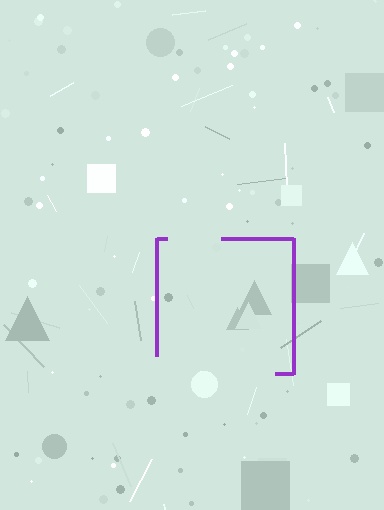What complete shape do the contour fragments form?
The contour fragments form a square.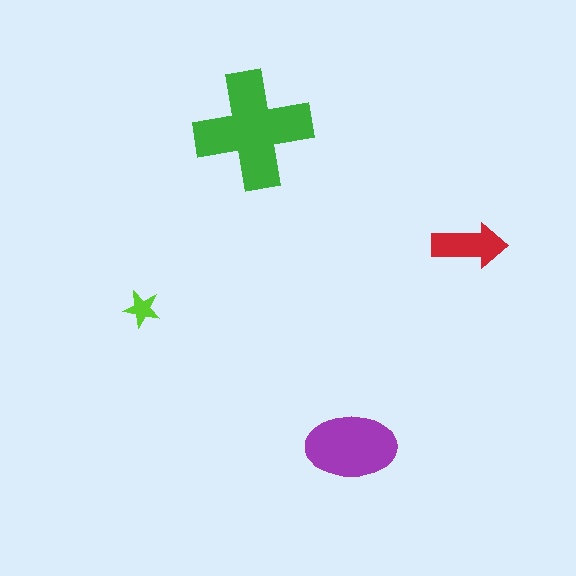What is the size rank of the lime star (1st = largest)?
4th.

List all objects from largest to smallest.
The green cross, the purple ellipse, the red arrow, the lime star.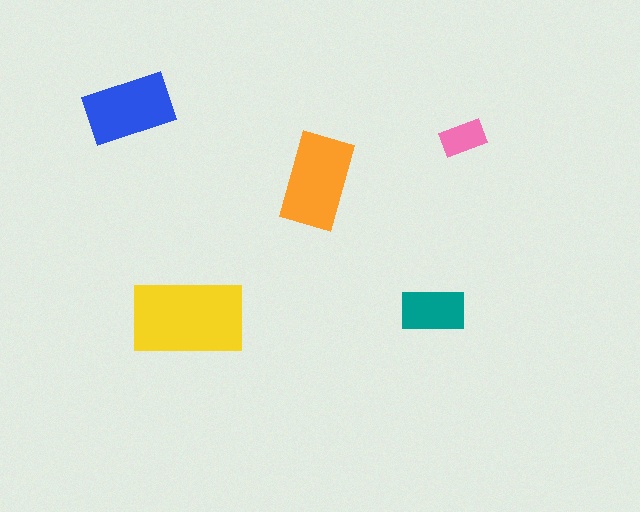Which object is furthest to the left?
The blue rectangle is leftmost.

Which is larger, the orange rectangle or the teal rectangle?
The orange one.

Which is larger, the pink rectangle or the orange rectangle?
The orange one.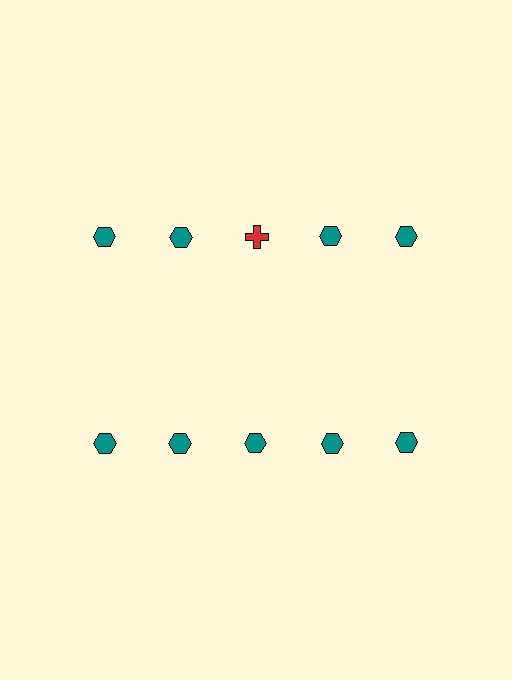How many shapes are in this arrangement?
There are 10 shapes arranged in a grid pattern.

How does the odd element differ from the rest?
It differs in both color (red instead of teal) and shape (cross instead of hexagon).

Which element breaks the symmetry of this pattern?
The red cross in the top row, center column breaks the symmetry. All other shapes are teal hexagons.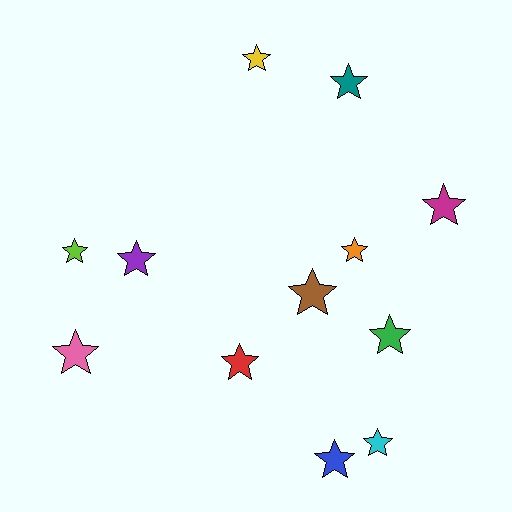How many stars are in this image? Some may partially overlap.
There are 12 stars.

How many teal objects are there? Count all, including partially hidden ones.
There is 1 teal object.